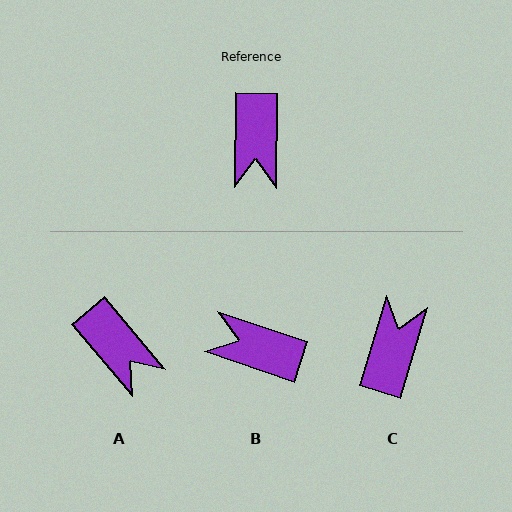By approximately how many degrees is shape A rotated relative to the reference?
Approximately 41 degrees counter-clockwise.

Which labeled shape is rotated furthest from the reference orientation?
C, about 164 degrees away.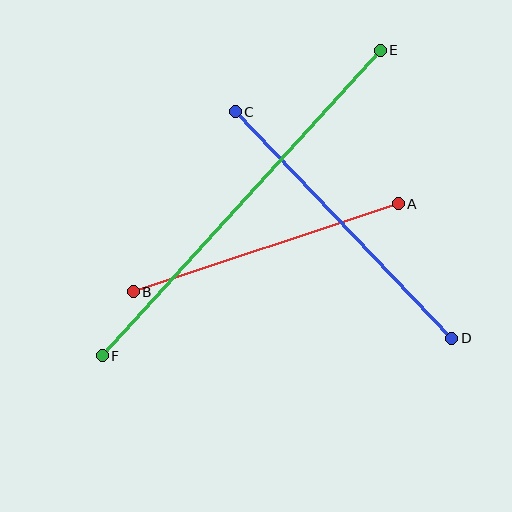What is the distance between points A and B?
The distance is approximately 279 pixels.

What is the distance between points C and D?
The distance is approximately 313 pixels.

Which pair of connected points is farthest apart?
Points E and F are farthest apart.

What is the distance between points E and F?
The distance is approximately 413 pixels.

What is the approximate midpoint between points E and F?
The midpoint is at approximately (241, 203) pixels.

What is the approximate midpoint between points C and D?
The midpoint is at approximately (343, 225) pixels.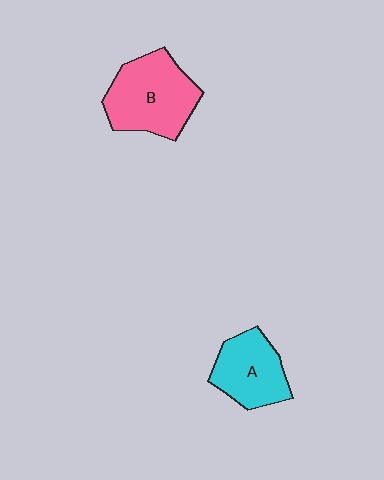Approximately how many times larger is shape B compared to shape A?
Approximately 1.3 times.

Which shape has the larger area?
Shape B (pink).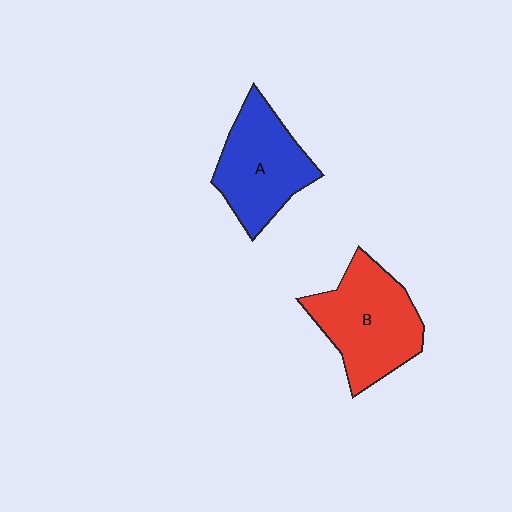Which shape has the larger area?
Shape B (red).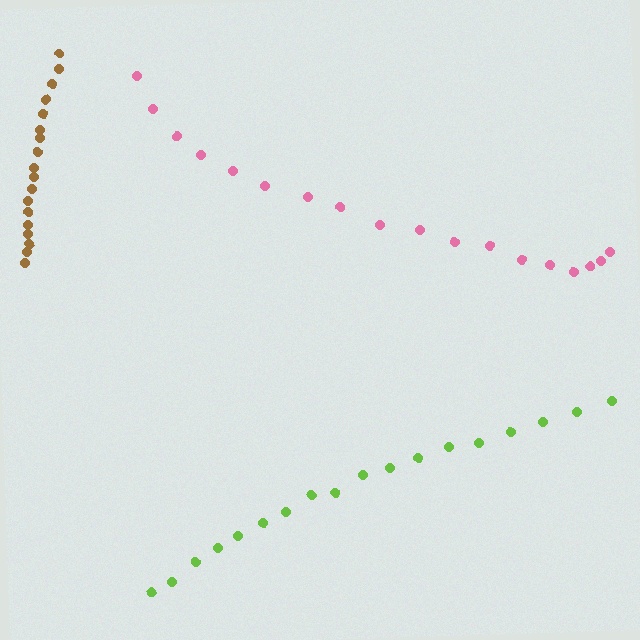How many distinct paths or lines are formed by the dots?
There are 3 distinct paths.